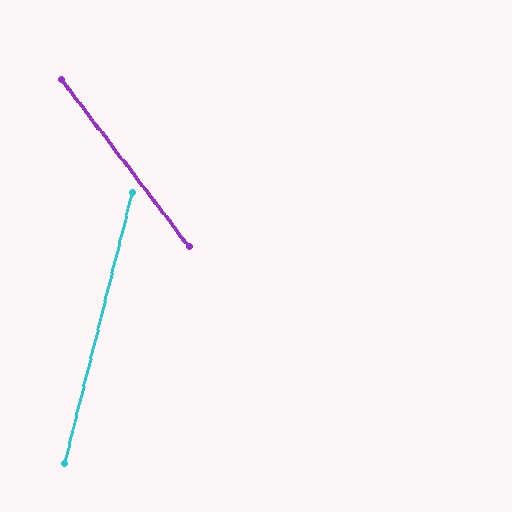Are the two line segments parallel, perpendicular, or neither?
Neither parallel nor perpendicular — they differ by about 51°.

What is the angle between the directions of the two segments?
Approximately 51 degrees.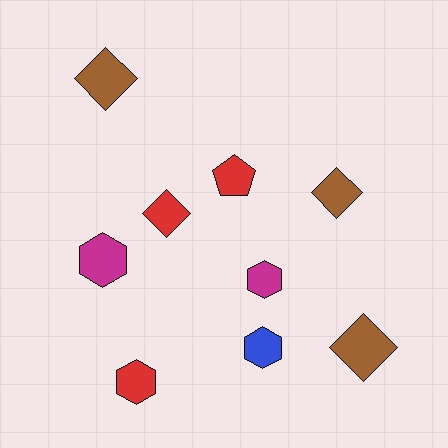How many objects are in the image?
There are 9 objects.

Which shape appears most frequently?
Diamond, with 4 objects.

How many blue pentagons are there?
There are no blue pentagons.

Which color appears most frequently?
Red, with 3 objects.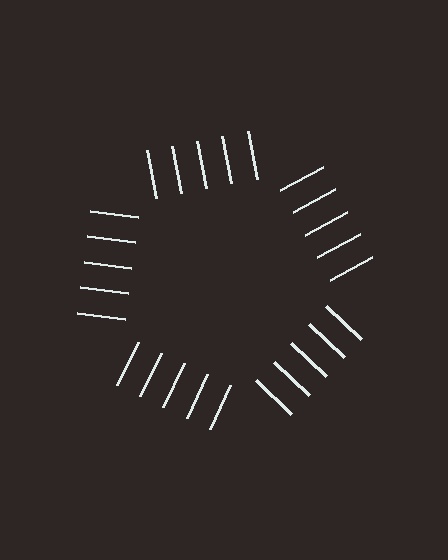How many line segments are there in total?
25 — 5 along each of the 5 edges.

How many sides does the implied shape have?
5 sides — the line-ends trace a pentagon.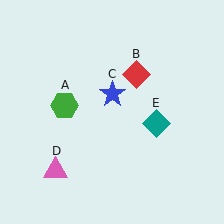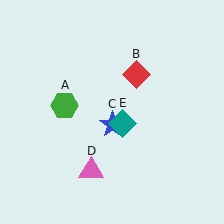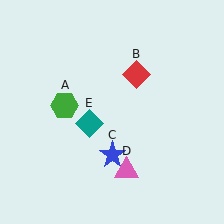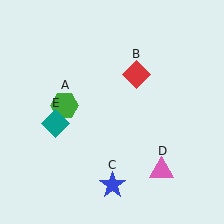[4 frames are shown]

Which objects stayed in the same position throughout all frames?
Green hexagon (object A) and red diamond (object B) remained stationary.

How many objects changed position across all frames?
3 objects changed position: blue star (object C), pink triangle (object D), teal diamond (object E).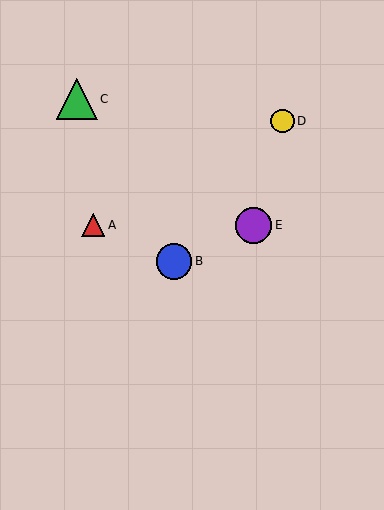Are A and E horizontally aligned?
Yes, both are at y≈225.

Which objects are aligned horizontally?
Objects A, E are aligned horizontally.